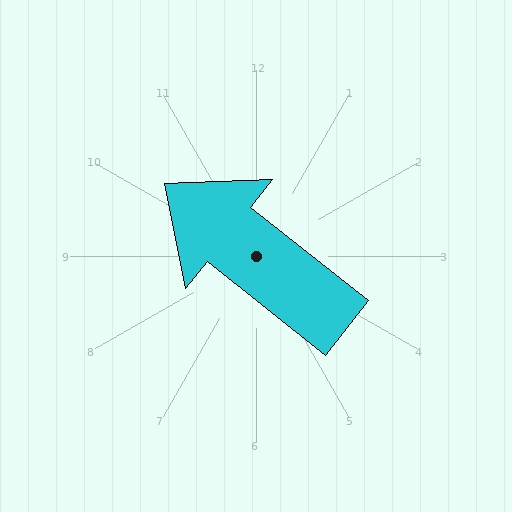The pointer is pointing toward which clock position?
Roughly 10 o'clock.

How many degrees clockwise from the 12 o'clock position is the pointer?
Approximately 308 degrees.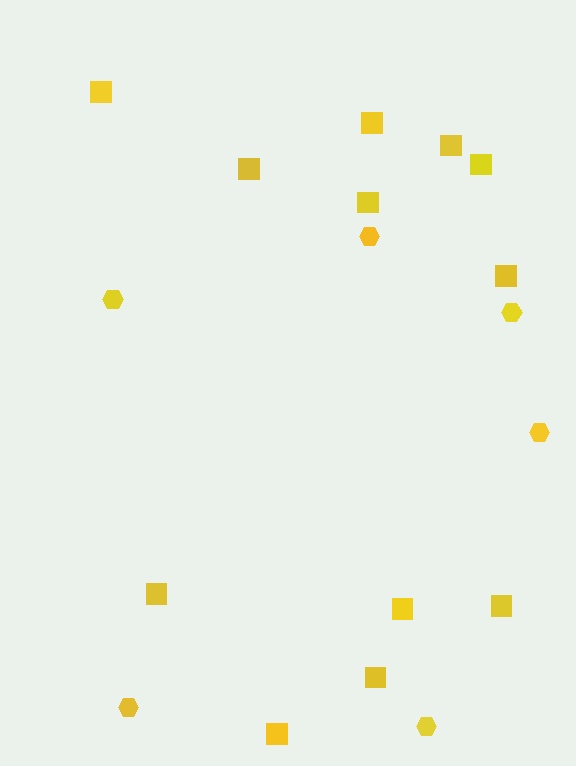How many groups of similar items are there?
There are 2 groups: one group of hexagons (6) and one group of squares (12).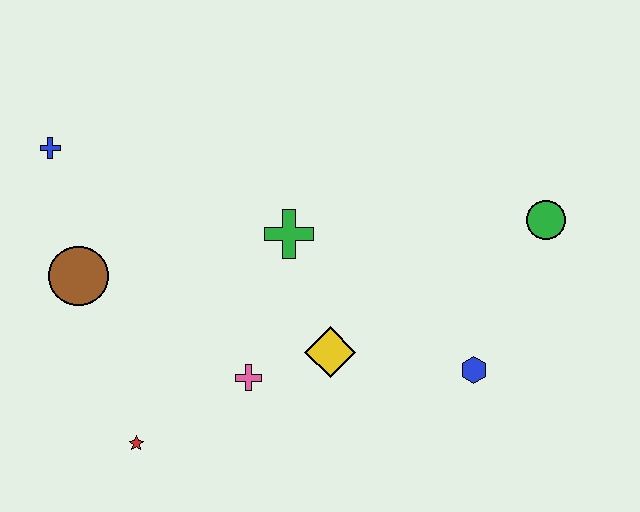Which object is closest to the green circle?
The blue hexagon is closest to the green circle.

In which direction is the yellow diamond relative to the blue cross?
The yellow diamond is to the right of the blue cross.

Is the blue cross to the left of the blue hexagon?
Yes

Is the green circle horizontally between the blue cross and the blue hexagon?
No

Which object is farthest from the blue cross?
The green circle is farthest from the blue cross.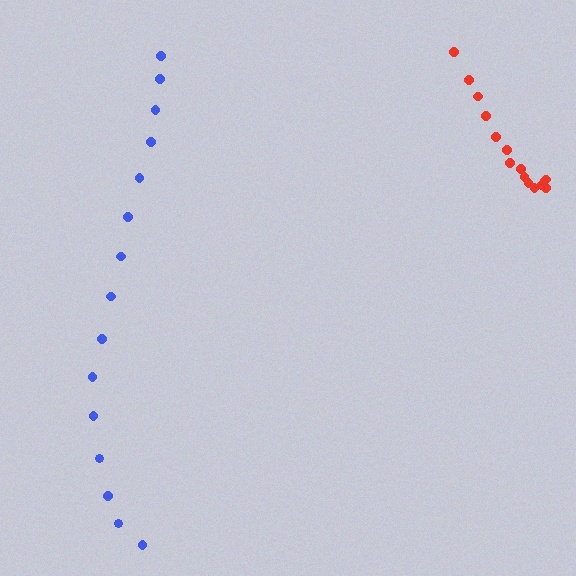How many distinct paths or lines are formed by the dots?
There are 2 distinct paths.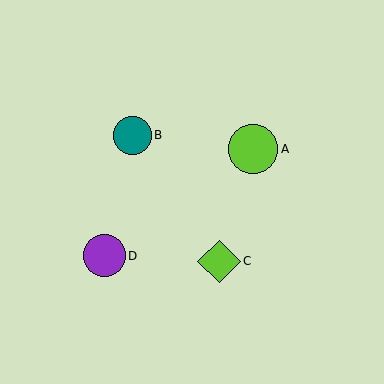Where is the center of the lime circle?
The center of the lime circle is at (253, 149).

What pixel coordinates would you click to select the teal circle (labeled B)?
Click at (132, 135) to select the teal circle B.